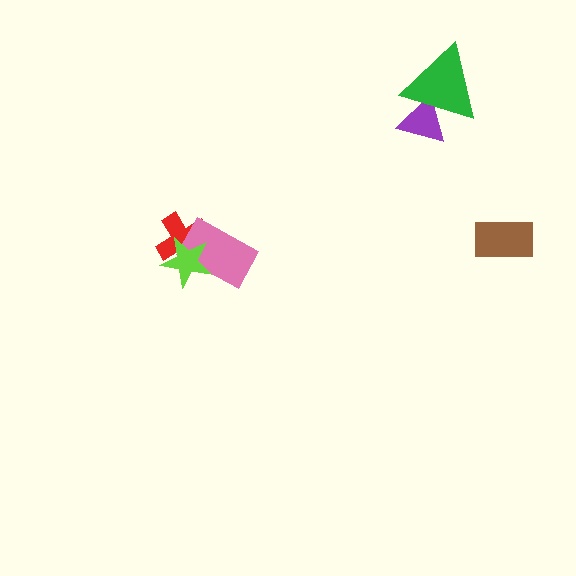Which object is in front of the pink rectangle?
The lime star is in front of the pink rectangle.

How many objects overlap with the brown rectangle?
0 objects overlap with the brown rectangle.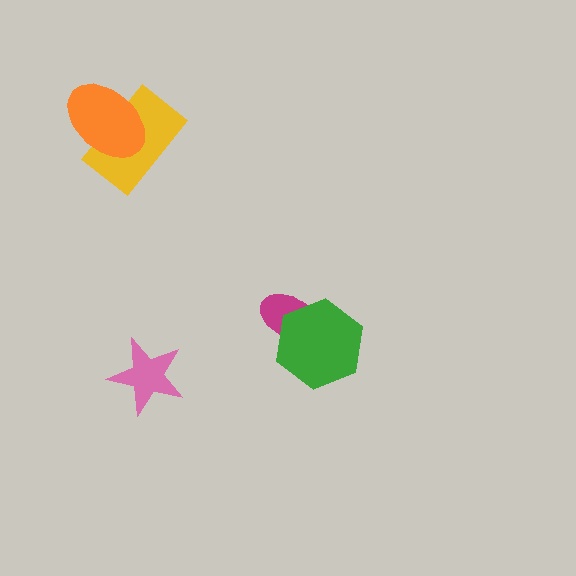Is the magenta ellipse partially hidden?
Yes, it is partially covered by another shape.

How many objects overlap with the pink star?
0 objects overlap with the pink star.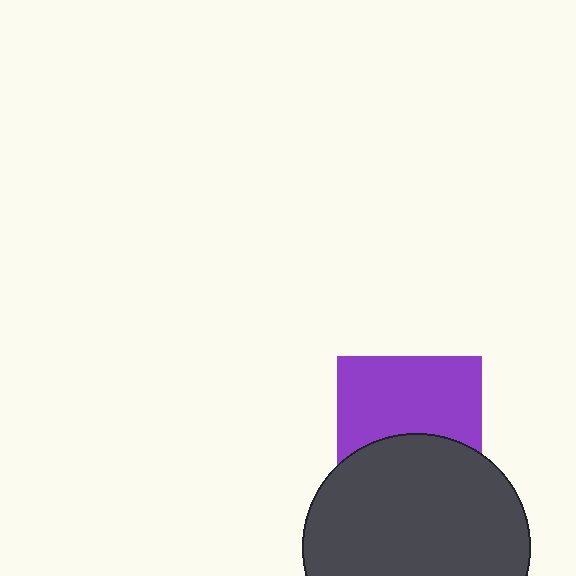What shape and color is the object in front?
The object in front is a dark gray circle.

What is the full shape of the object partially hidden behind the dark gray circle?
The partially hidden object is a purple square.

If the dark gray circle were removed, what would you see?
You would see the complete purple square.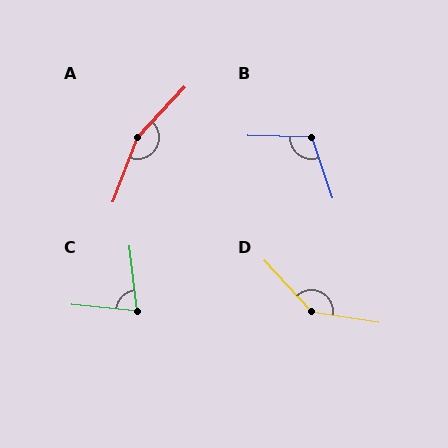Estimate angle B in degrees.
Approximately 110 degrees.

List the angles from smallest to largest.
C (77°), B (110°), D (141°), A (157°).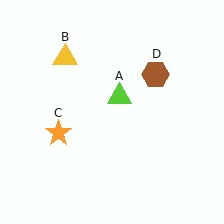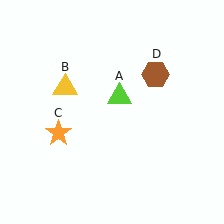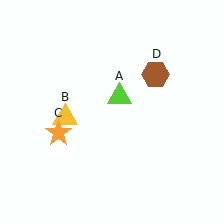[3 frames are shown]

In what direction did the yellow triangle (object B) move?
The yellow triangle (object B) moved down.